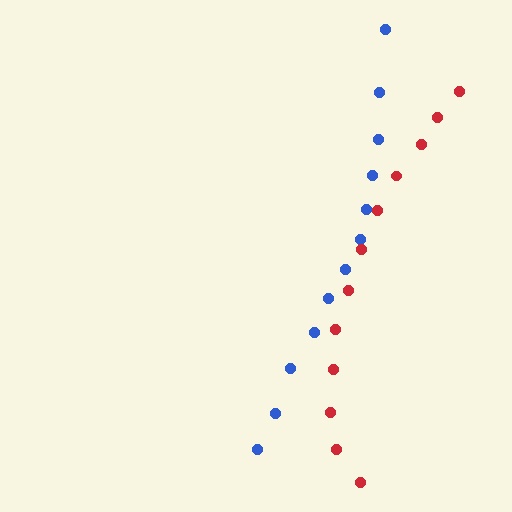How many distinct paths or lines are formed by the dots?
There are 2 distinct paths.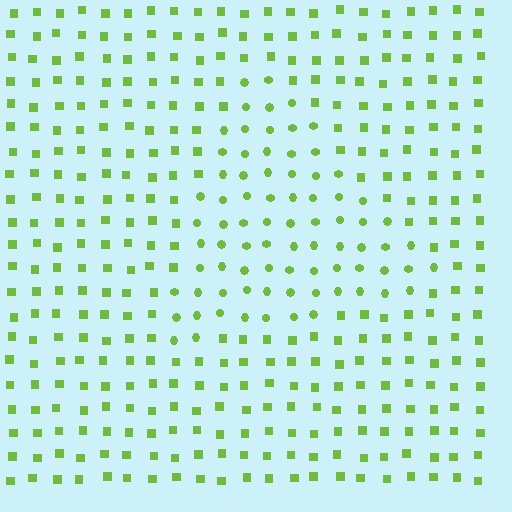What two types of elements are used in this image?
The image uses circles inside the triangle region and squares outside it.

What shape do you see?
I see a triangle.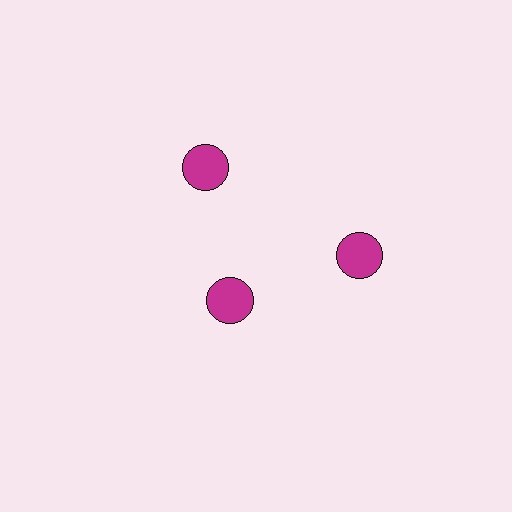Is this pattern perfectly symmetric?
No. The 3 magenta circles are arranged in a ring, but one element near the 7 o'clock position is pulled inward toward the center, breaking the 3-fold rotational symmetry.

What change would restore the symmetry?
The symmetry would be restored by moving it outward, back onto the ring so that all 3 circles sit at equal angles and equal distance from the center.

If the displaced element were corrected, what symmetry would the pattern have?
It would have 3-fold rotational symmetry — the pattern would map onto itself every 120 degrees.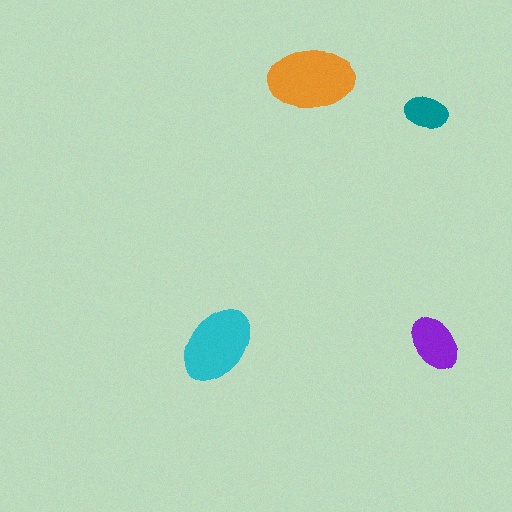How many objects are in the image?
There are 4 objects in the image.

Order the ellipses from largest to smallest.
the orange one, the cyan one, the purple one, the teal one.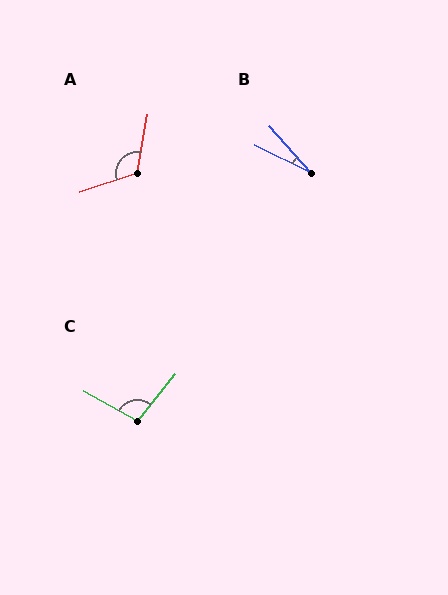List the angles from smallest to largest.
B (22°), C (100°), A (118°).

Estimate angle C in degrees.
Approximately 100 degrees.